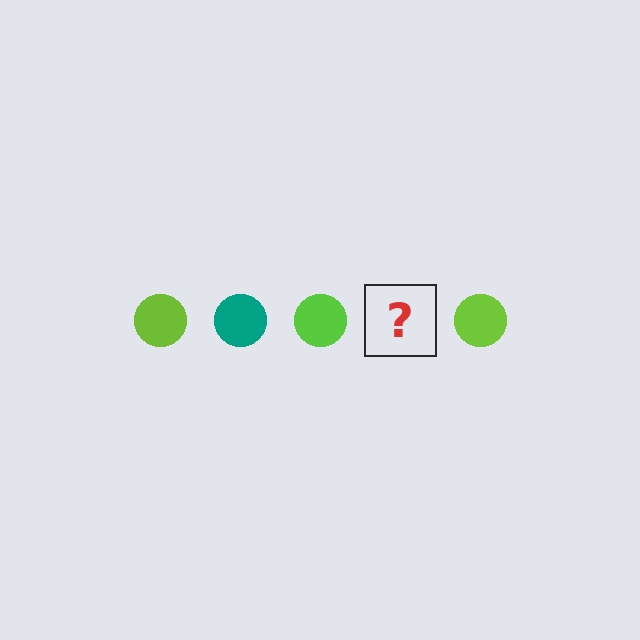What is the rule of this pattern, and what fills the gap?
The rule is that the pattern cycles through lime, teal circles. The gap should be filled with a teal circle.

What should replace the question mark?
The question mark should be replaced with a teal circle.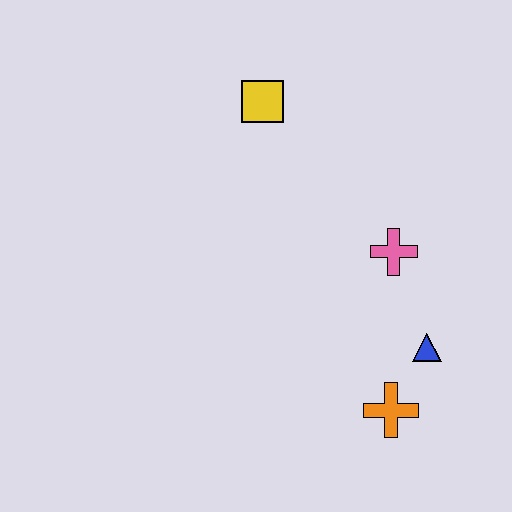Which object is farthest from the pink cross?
The yellow square is farthest from the pink cross.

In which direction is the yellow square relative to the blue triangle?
The yellow square is above the blue triangle.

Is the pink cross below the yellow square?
Yes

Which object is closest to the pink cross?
The blue triangle is closest to the pink cross.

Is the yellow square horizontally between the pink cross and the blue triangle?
No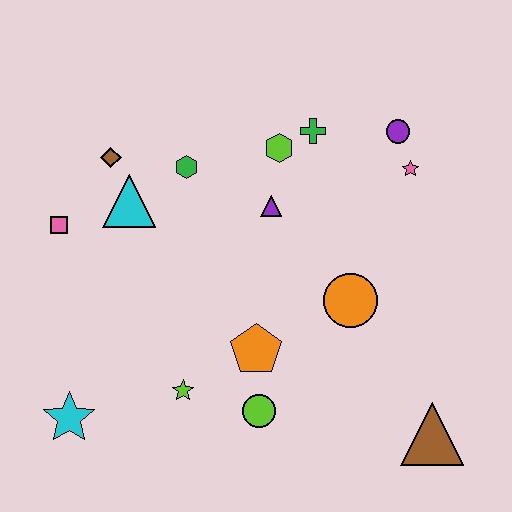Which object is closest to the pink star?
The purple circle is closest to the pink star.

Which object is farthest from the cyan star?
The purple circle is farthest from the cyan star.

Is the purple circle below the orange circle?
No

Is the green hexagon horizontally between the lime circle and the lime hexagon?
No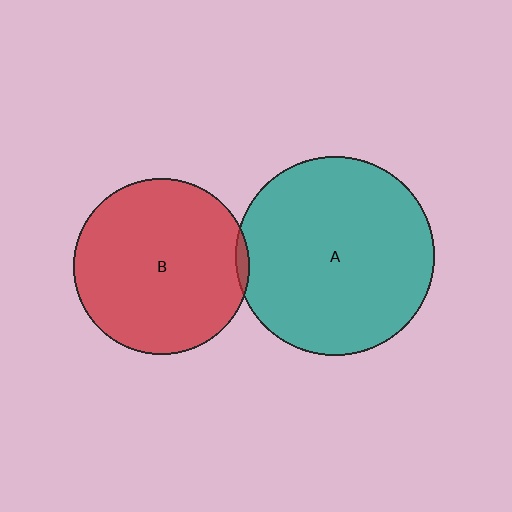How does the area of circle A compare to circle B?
Approximately 1.3 times.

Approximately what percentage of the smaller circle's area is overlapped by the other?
Approximately 5%.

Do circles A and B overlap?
Yes.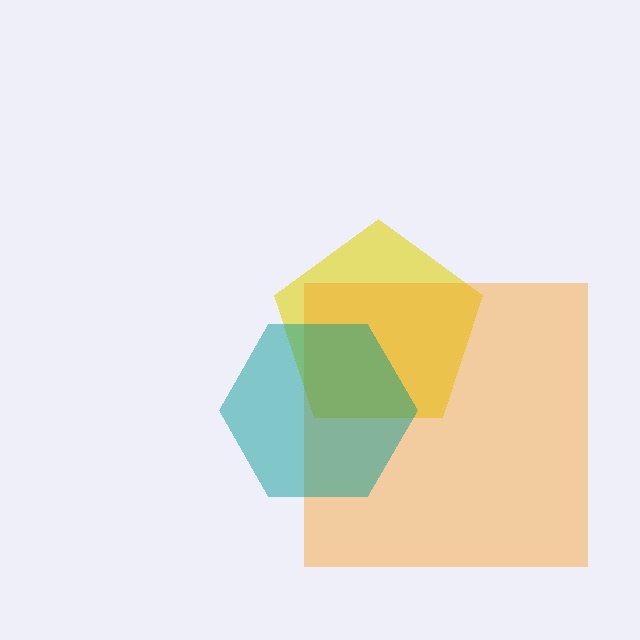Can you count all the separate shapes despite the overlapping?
Yes, there are 3 separate shapes.